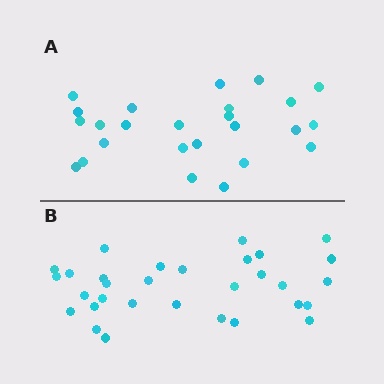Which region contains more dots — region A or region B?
Region B (the bottom region) has more dots.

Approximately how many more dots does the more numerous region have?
Region B has about 6 more dots than region A.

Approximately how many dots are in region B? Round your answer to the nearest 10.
About 30 dots. (The exact count is 31, which rounds to 30.)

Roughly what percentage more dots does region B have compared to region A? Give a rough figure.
About 25% more.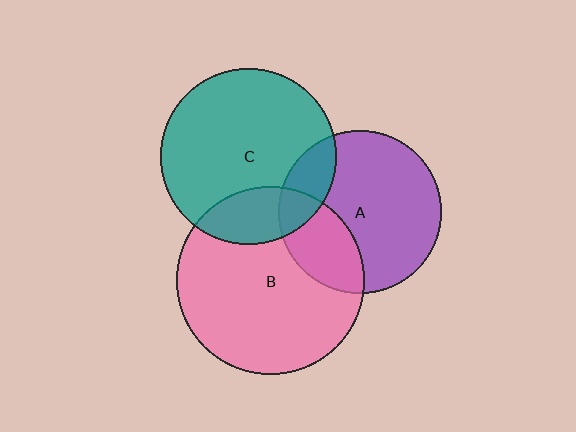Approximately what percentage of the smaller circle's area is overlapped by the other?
Approximately 15%.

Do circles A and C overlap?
Yes.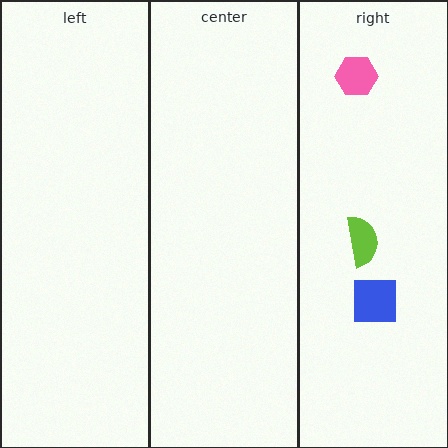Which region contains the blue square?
The right region.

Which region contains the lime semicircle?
The right region.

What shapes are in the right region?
The lime semicircle, the pink hexagon, the blue square.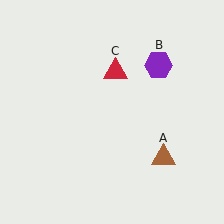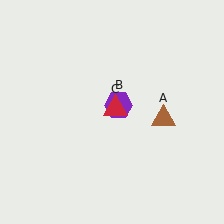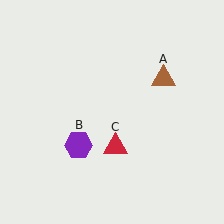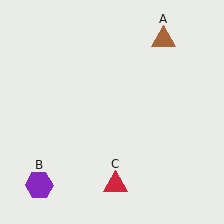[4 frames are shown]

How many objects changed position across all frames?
3 objects changed position: brown triangle (object A), purple hexagon (object B), red triangle (object C).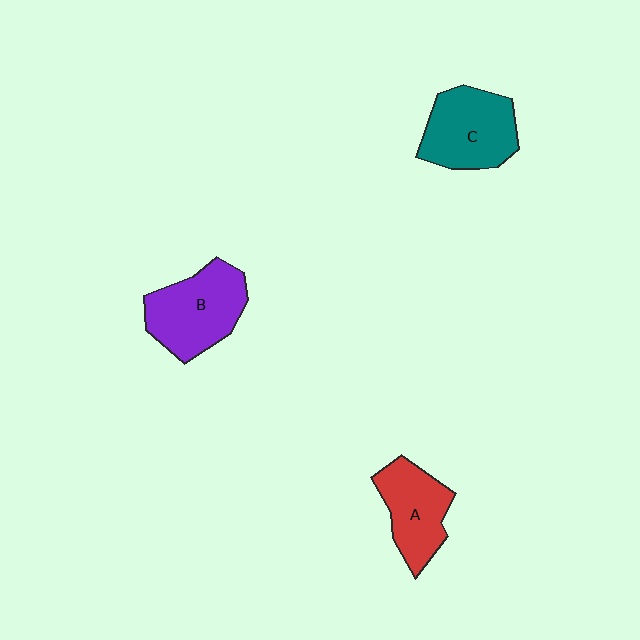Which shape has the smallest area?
Shape A (red).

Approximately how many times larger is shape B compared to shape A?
Approximately 1.2 times.